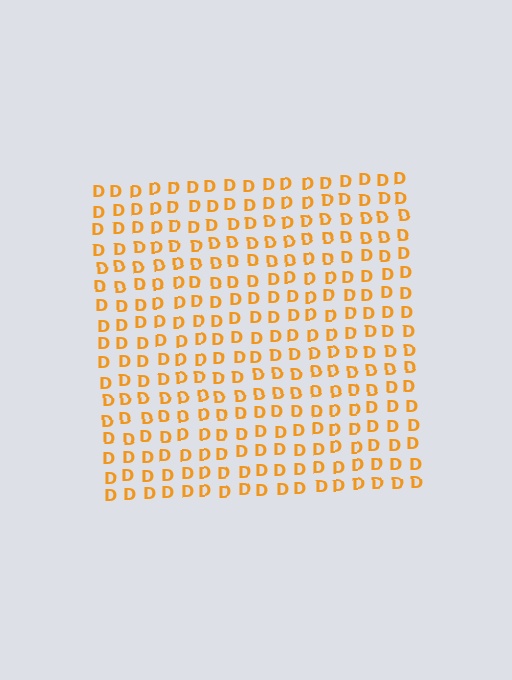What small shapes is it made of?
It is made of small letter D's.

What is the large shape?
The large shape is a square.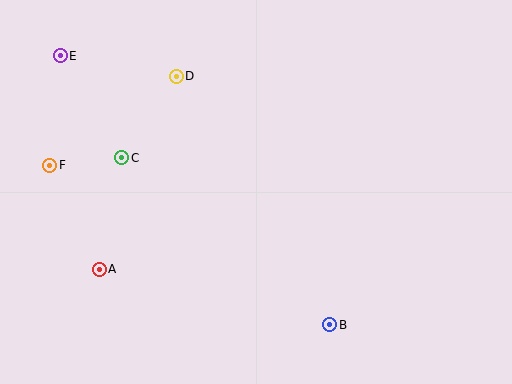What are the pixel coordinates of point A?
Point A is at (99, 269).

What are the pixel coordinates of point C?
Point C is at (122, 158).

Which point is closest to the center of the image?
Point C at (122, 158) is closest to the center.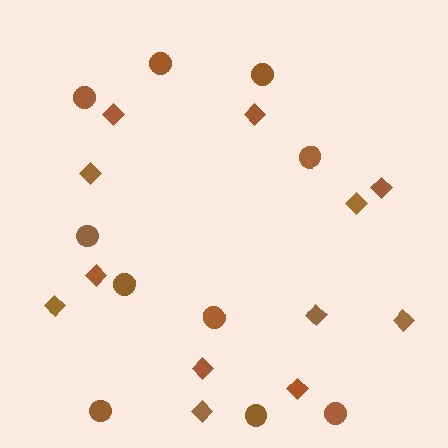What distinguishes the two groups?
There are 2 groups: one group of diamonds (12) and one group of circles (10).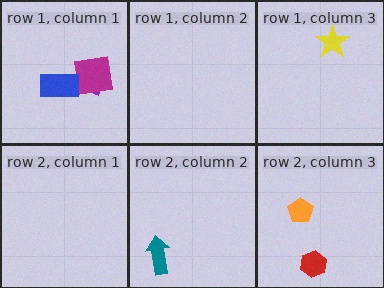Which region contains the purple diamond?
The row 1, column 1 region.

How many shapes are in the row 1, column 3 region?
1.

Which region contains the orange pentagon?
The row 2, column 3 region.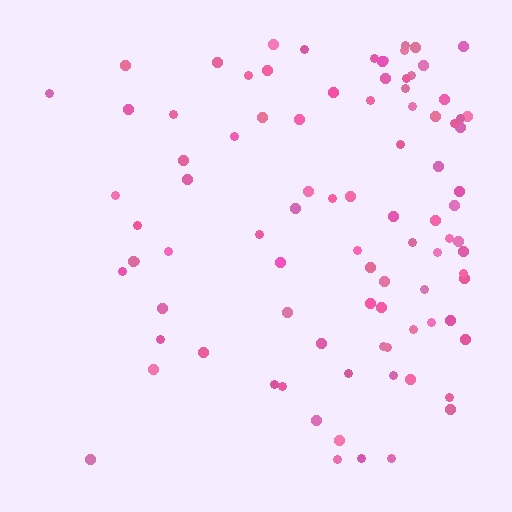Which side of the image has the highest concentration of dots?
The right.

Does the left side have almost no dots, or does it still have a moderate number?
Still a moderate number, just noticeably fewer than the right.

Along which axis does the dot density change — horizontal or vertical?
Horizontal.